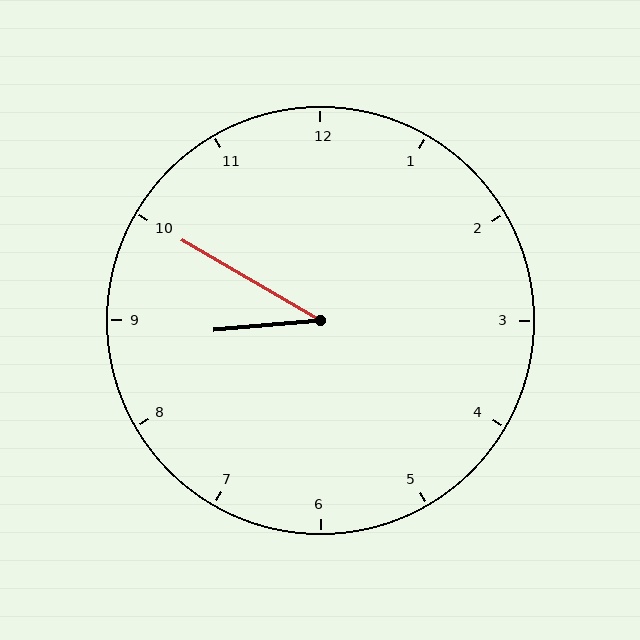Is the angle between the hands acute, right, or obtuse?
It is acute.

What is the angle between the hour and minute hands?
Approximately 35 degrees.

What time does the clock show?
8:50.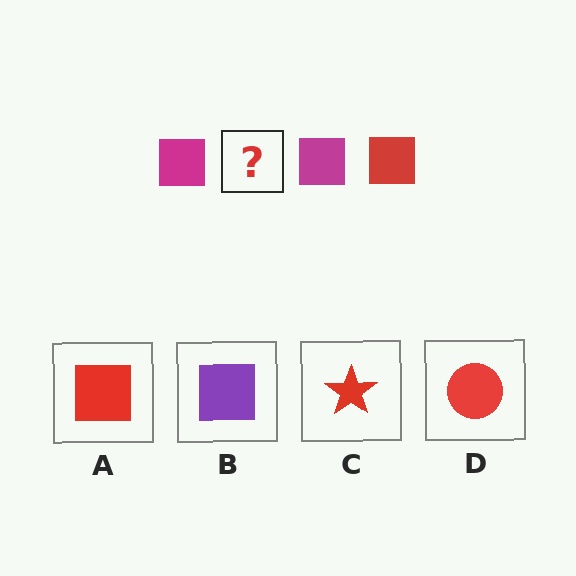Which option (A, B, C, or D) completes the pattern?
A.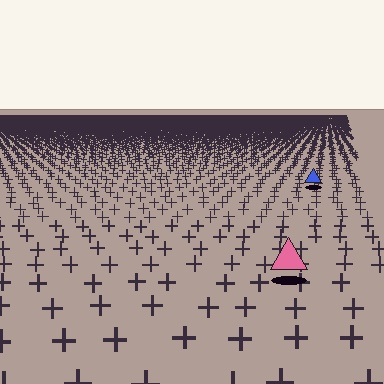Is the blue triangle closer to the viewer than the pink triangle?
No. The pink triangle is closer — you can tell from the texture gradient: the ground texture is coarser near it.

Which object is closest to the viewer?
The pink triangle is closest. The texture marks near it are larger and more spread out.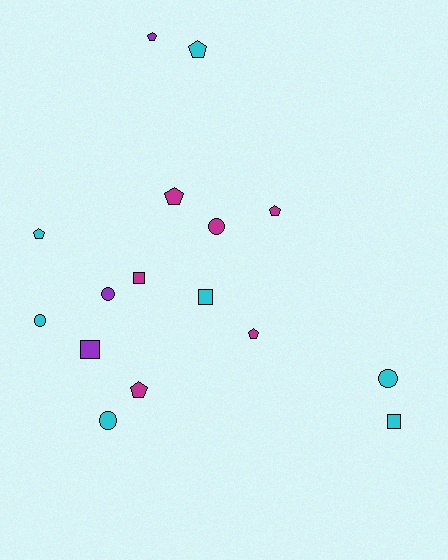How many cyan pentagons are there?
There are 2 cyan pentagons.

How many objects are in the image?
There are 16 objects.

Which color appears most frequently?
Cyan, with 7 objects.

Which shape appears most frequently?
Pentagon, with 7 objects.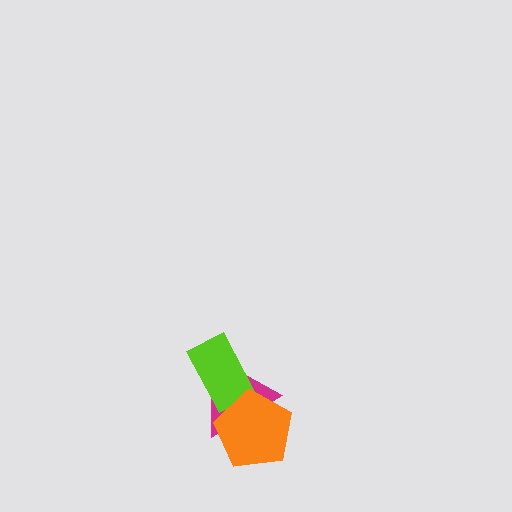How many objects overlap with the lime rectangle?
2 objects overlap with the lime rectangle.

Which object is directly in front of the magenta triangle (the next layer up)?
The lime rectangle is directly in front of the magenta triangle.